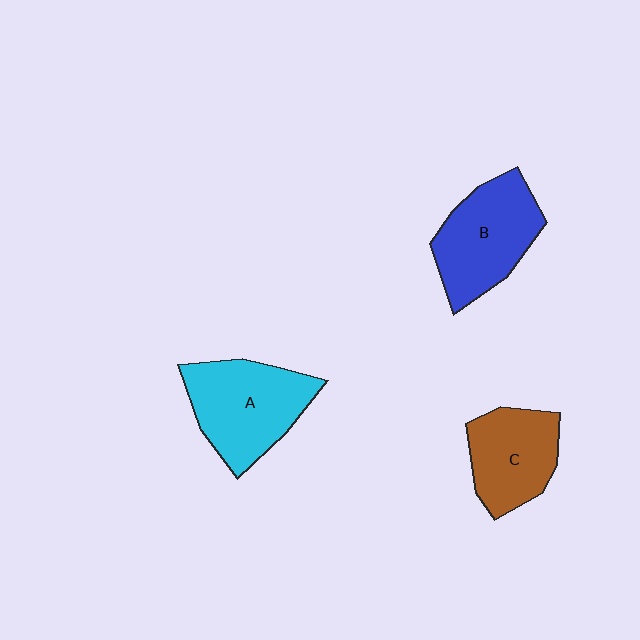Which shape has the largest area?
Shape A (cyan).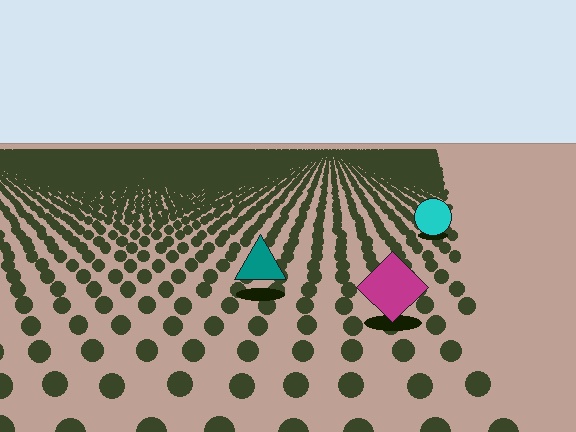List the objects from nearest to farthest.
From nearest to farthest: the magenta diamond, the teal triangle, the cyan circle.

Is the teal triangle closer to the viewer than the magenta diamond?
No. The magenta diamond is closer — you can tell from the texture gradient: the ground texture is coarser near it.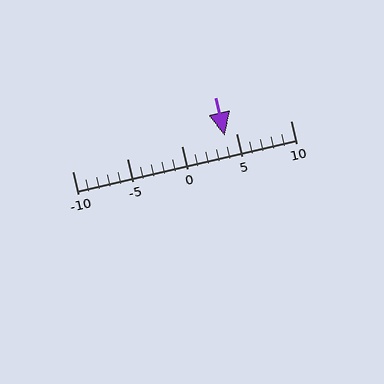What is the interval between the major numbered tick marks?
The major tick marks are spaced 5 units apart.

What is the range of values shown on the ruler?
The ruler shows values from -10 to 10.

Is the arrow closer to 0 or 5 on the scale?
The arrow is closer to 5.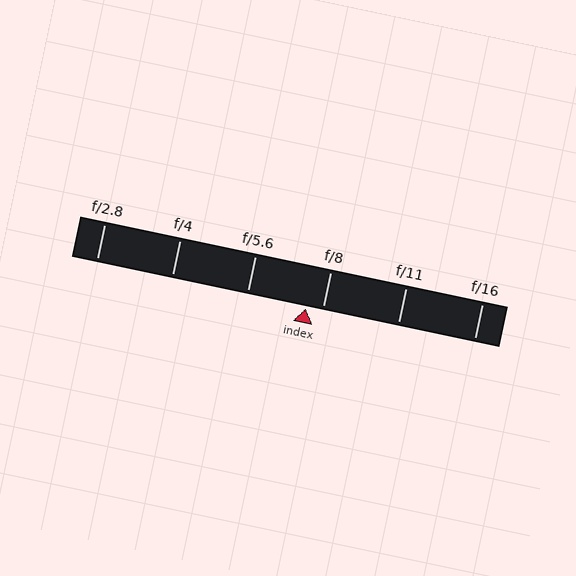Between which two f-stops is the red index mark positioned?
The index mark is between f/5.6 and f/8.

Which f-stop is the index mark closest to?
The index mark is closest to f/8.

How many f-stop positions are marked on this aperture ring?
There are 6 f-stop positions marked.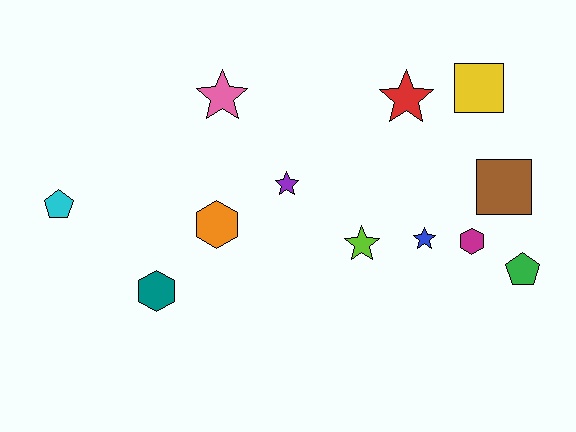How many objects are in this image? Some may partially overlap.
There are 12 objects.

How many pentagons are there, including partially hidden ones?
There are 2 pentagons.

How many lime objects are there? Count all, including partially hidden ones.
There is 1 lime object.